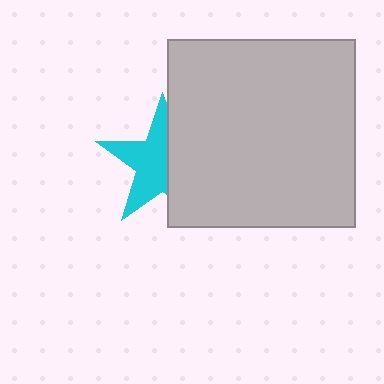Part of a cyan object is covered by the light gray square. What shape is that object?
It is a star.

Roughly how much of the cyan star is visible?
About half of it is visible (roughly 57%).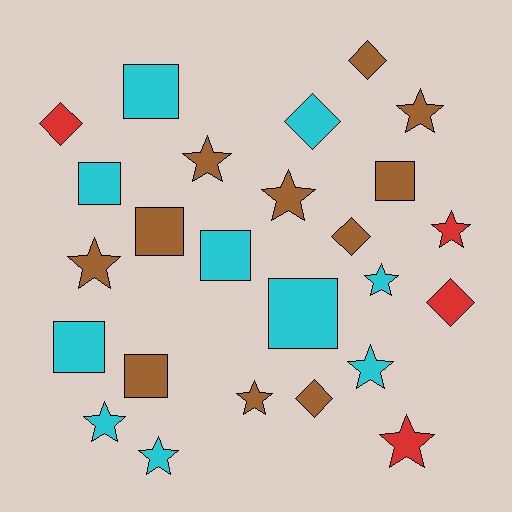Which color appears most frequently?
Brown, with 11 objects.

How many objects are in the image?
There are 25 objects.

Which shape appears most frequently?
Star, with 11 objects.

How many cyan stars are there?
There are 4 cyan stars.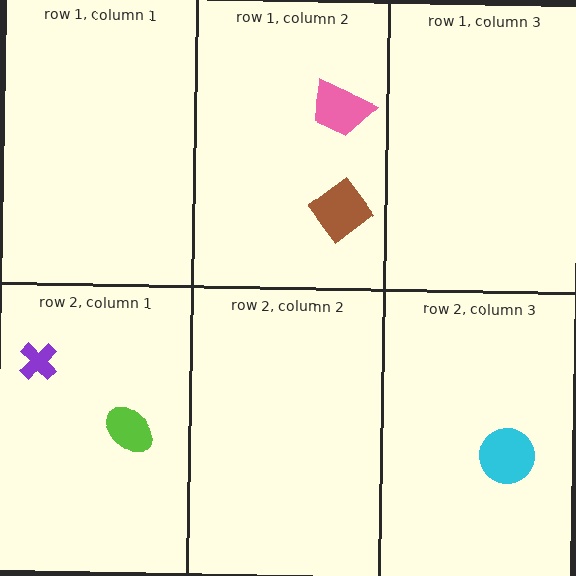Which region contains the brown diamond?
The row 1, column 2 region.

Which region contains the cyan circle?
The row 2, column 3 region.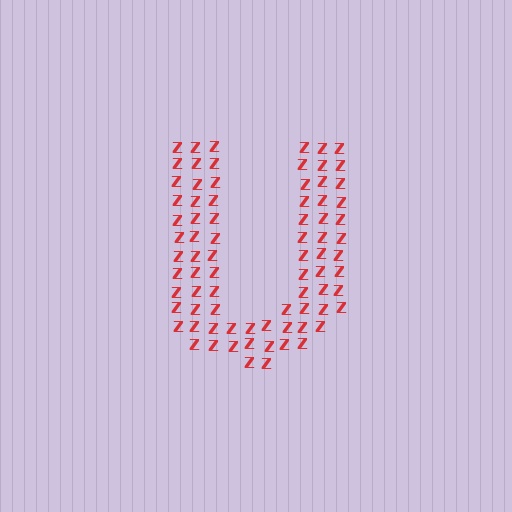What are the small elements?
The small elements are letter Z's.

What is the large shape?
The large shape is the letter U.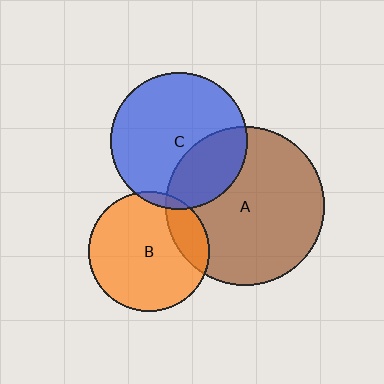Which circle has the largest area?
Circle A (brown).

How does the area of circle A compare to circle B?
Approximately 1.8 times.